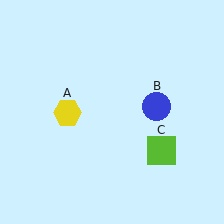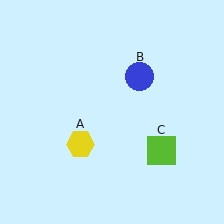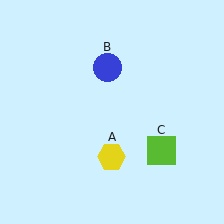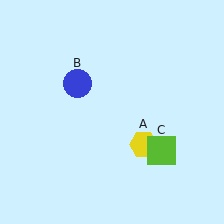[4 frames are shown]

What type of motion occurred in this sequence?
The yellow hexagon (object A), blue circle (object B) rotated counterclockwise around the center of the scene.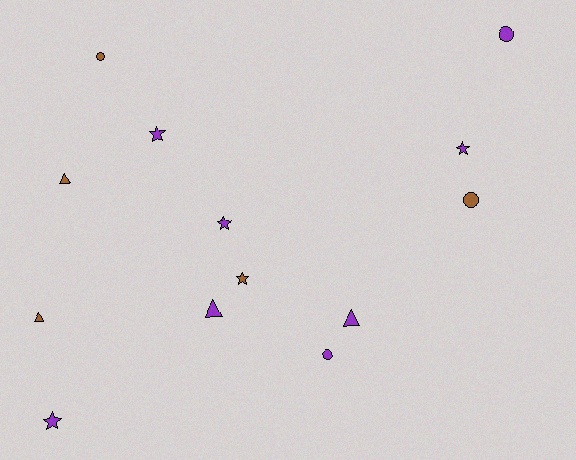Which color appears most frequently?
Purple, with 8 objects.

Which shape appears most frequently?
Star, with 5 objects.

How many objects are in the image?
There are 13 objects.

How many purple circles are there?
There are 2 purple circles.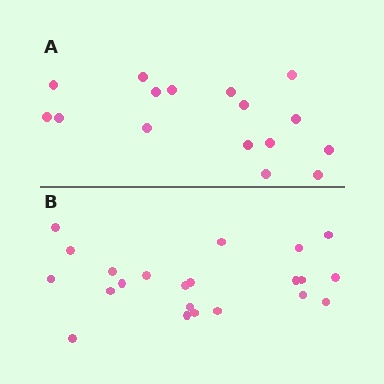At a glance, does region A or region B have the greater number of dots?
Region B (the bottom region) has more dots.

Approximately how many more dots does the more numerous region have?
Region B has about 6 more dots than region A.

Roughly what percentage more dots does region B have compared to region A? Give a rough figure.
About 40% more.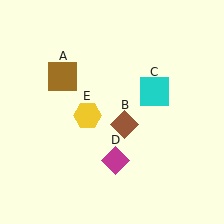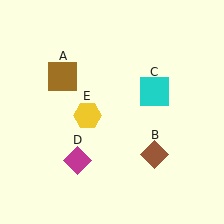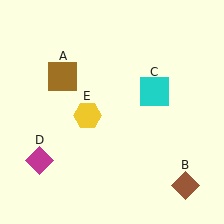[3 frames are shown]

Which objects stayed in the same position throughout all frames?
Brown square (object A) and cyan square (object C) and yellow hexagon (object E) remained stationary.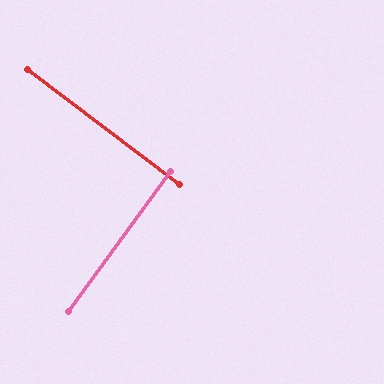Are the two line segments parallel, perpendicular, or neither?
Perpendicular — they meet at approximately 89°.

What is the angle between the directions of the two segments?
Approximately 89 degrees.